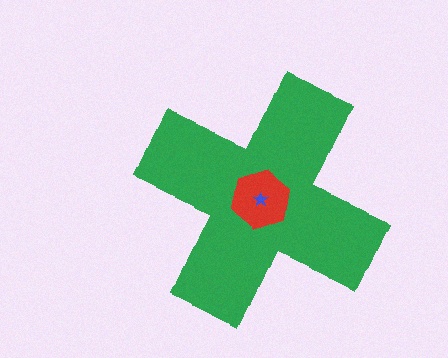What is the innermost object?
The blue star.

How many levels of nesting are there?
3.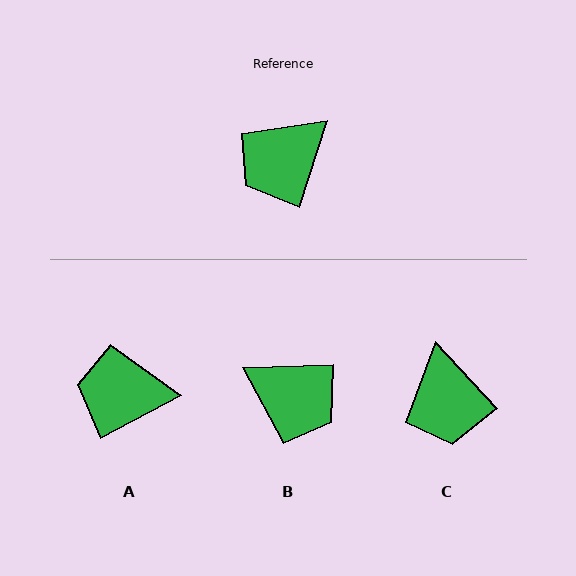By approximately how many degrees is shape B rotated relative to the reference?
Approximately 110 degrees counter-clockwise.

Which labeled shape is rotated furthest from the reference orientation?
B, about 110 degrees away.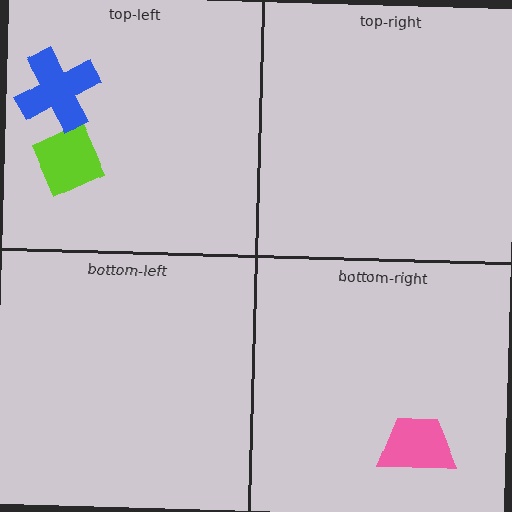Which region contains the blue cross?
The top-left region.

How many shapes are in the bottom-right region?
1.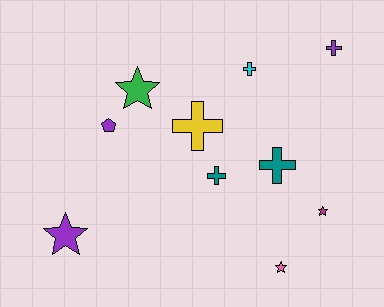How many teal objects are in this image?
There are 2 teal objects.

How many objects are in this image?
There are 10 objects.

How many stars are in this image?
There are 4 stars.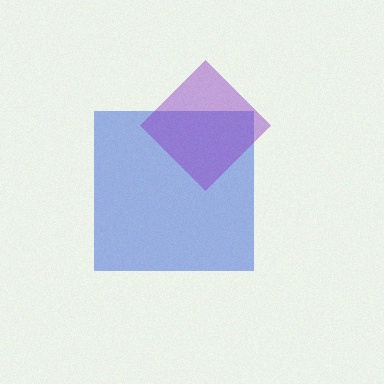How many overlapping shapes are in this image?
There are 2 overlapping shapes in the image.